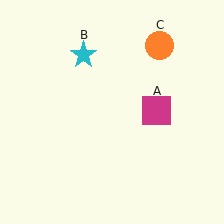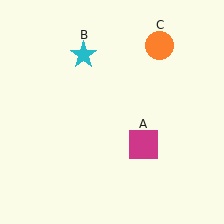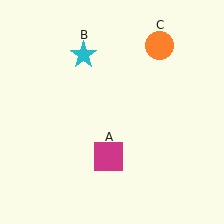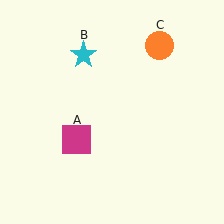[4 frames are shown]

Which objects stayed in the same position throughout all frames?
Cyan star (object B) and orange circle (object C) remained stationary.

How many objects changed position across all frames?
1 object changed position: magenta square (object A).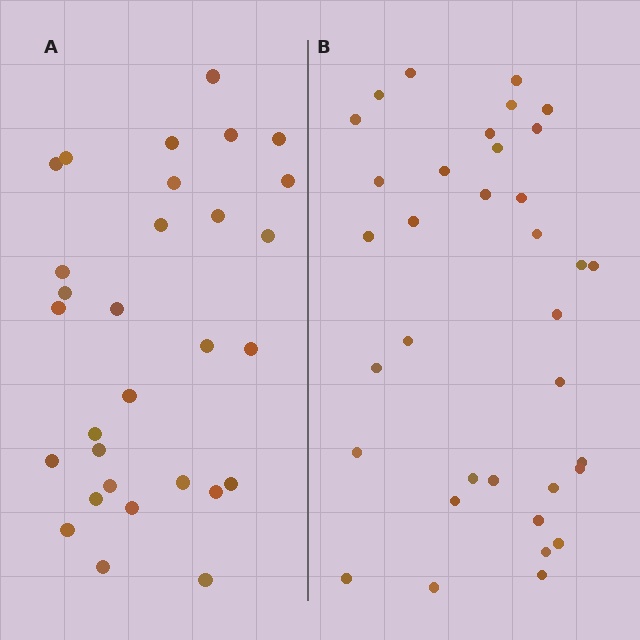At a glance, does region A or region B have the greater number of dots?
Region B (the right region) has more dots.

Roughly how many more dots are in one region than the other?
Region B has about 5 more dots than region A.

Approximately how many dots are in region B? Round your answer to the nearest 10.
About 40 dots. (The exact count is 35, which rounds to 40.)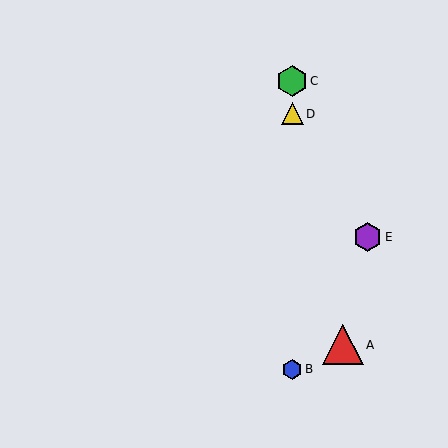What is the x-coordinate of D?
Object D is at x≈292.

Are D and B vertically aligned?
Yes, both are at x≈292.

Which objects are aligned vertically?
Objects B, C, D are aligned vertically.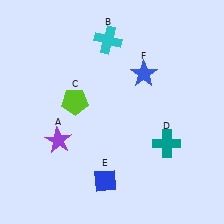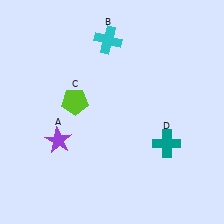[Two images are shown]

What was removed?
The blue diamond (E), the blue star (F) were removed in Image 2.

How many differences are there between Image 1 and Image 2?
There are 2 differences between the two images.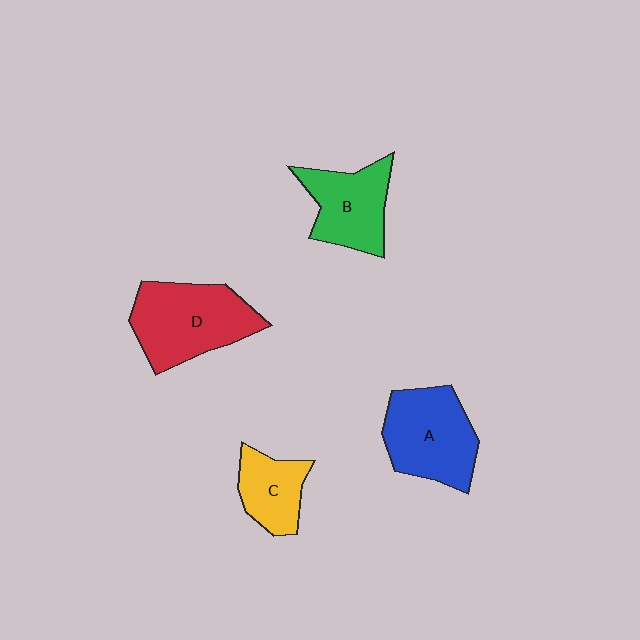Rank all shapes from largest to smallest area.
From largest to smallest: D (red), A (blue), B (green), C (yellow).